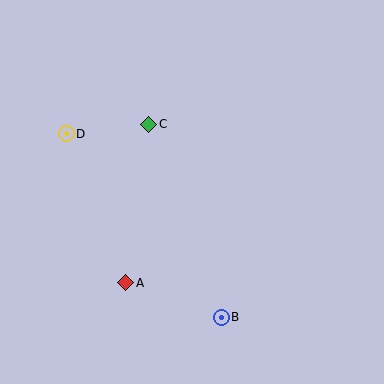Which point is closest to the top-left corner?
Point D is closest to the top-left corner.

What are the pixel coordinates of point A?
Point A is at (126, 283).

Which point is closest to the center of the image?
Point C at (149, 124) is closest to the center.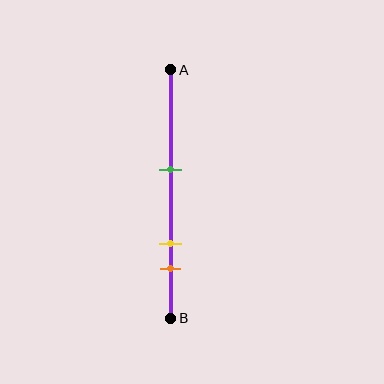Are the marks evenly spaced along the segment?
No, the marks are not evenly spaced.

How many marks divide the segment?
There are 3 marks dividing the segment.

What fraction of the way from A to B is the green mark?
The green mark is approximately 40% (0.4) of the way from A to B.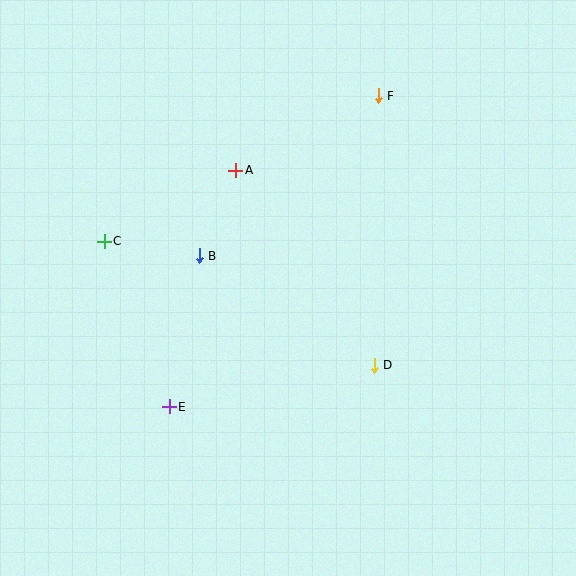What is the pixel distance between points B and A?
The distance between B and A is 93 pixels.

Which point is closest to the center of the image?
Point B at (199, 256) is closest to the center.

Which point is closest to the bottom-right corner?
Point D is closest to the bottom-right corner.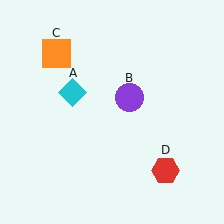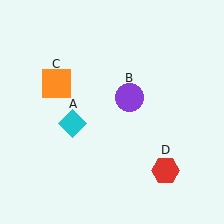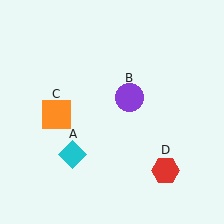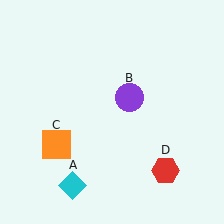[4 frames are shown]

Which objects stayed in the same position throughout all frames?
Purple circle (object B) and red hexagon (object D) remained stationary.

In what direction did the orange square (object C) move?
The orange square (object C) moved down.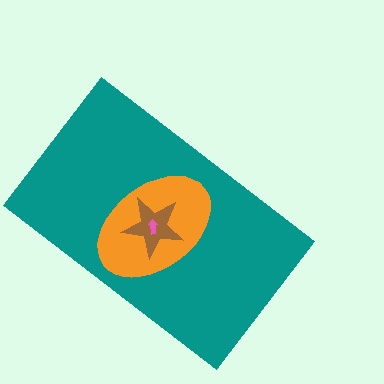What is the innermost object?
The pink arrow.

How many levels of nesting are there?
4.